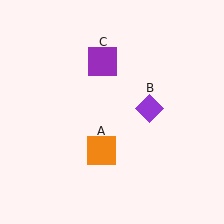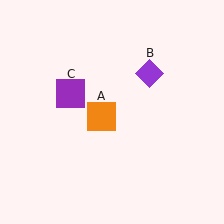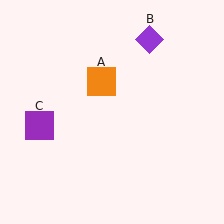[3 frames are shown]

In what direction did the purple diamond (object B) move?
The purple diamond (object B) moved up.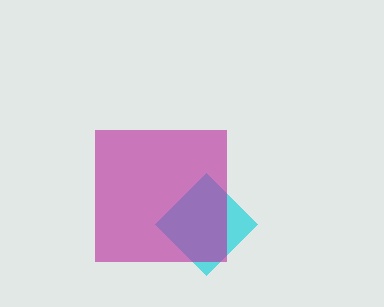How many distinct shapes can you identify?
There are 2 distinct shapes: a cyan diamond, a magenta square.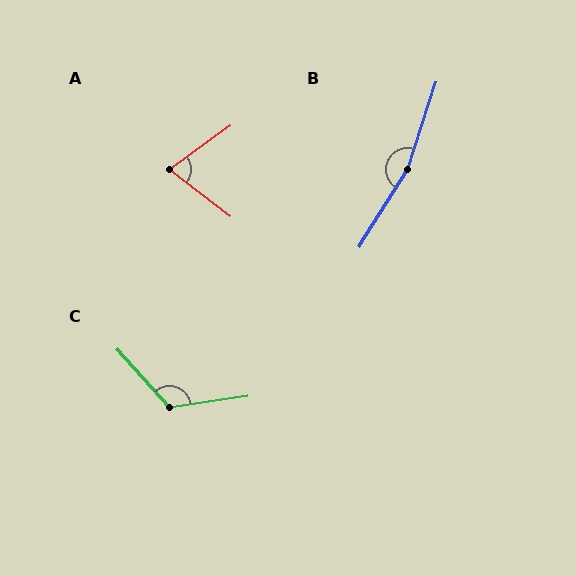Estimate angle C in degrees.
Approximately 123 degrees.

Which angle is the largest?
B, at approximately 166 degrees.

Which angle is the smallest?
A, at approximately 73 degrees.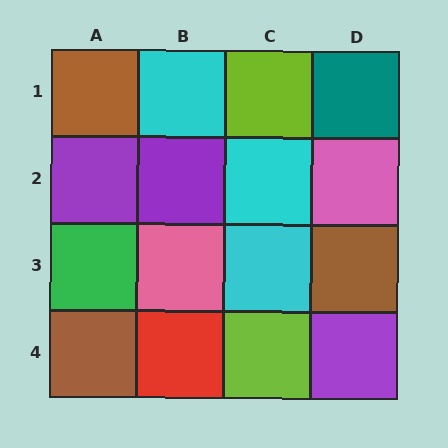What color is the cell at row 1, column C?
Lime.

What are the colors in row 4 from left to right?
Brown, red, lime, purple.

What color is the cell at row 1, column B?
Cyan.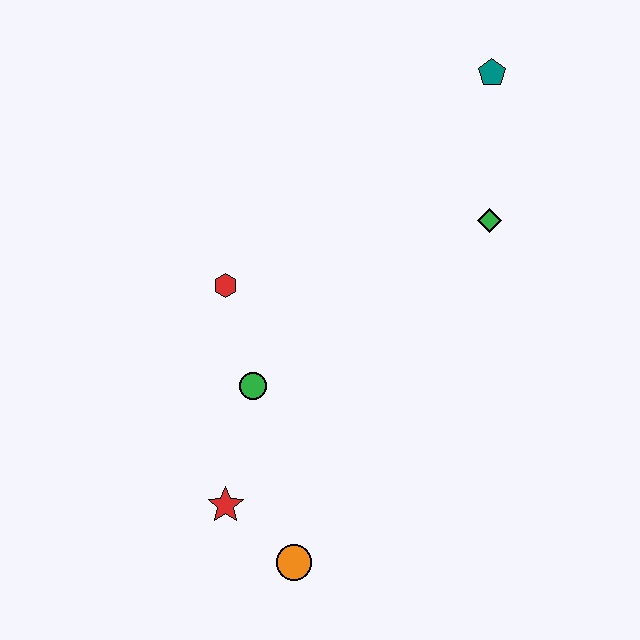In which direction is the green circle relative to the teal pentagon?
The green circle is below the teal pentagon.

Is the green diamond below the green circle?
No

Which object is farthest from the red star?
The teal pentagon is farthest from the red star.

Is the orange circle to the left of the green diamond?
Yes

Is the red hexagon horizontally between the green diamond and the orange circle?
No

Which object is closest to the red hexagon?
The green circle is closest to the red hexagon.